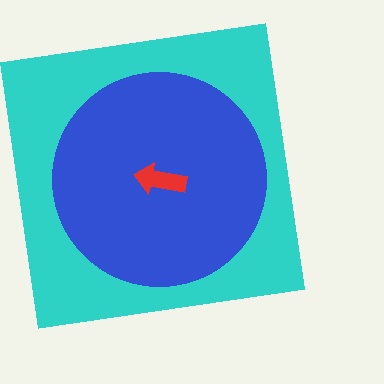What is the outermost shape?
The cyan square.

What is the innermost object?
The red arrow.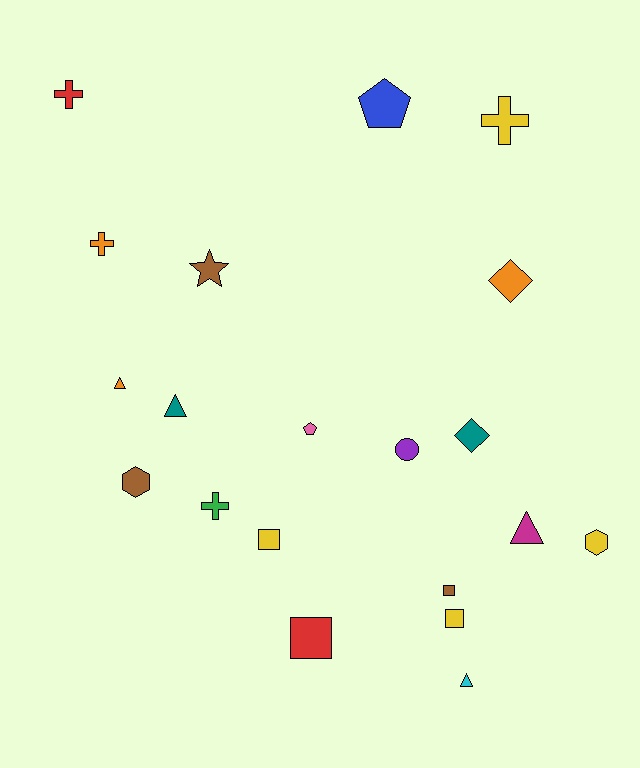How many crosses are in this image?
There are 4 crosses.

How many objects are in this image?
There are 20 objects.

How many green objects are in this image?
There is 1 green object.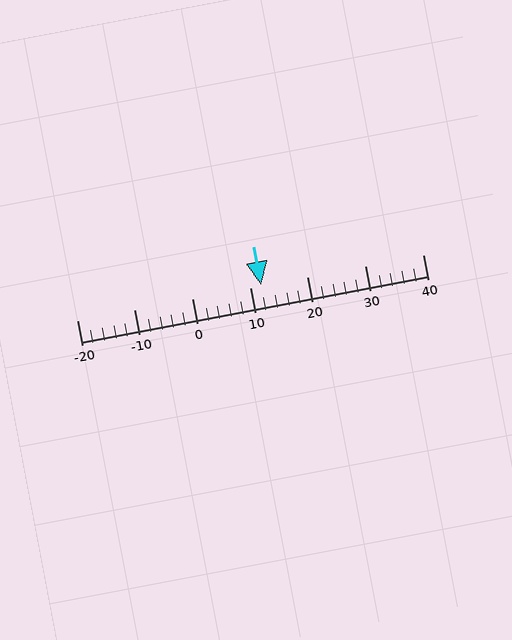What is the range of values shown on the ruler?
The ruler shows values from -20 to 40.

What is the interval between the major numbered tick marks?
The major tick marks are spaced 10 units apart.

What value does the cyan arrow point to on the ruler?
The cyan arrow points to approximately 12.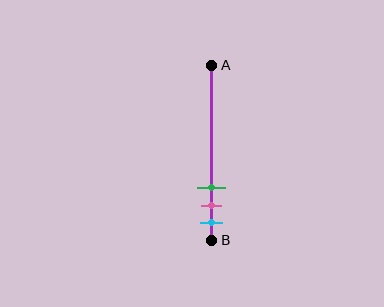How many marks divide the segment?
There are 3 marks dividing the segment.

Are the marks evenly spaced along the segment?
Yes, the marks are approximately evenly spaced.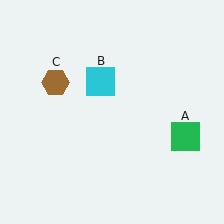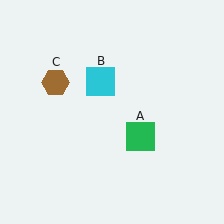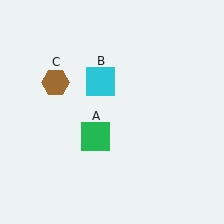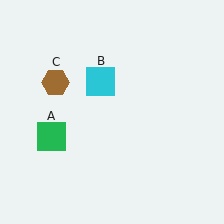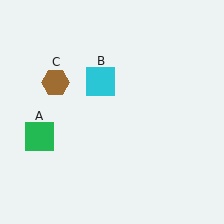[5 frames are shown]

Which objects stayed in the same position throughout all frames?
Cyan square (object B) and brown hexagon (object C) remained stationary.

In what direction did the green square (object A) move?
The green square (object A) moved left.